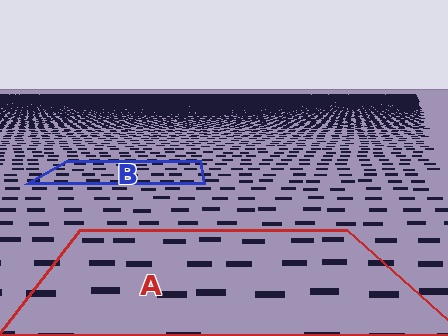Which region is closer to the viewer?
Region A is closer. The texture elements there are larger and more spread out.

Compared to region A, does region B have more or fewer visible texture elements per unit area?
Region B has more texture elements per unit area — they are packed more densely because it is farther away.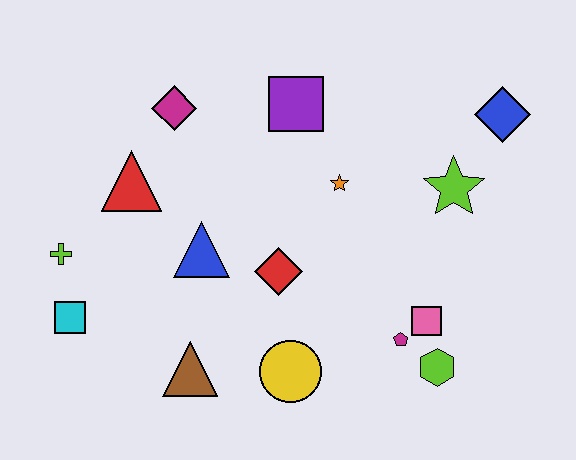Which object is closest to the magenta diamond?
The red triangle is closest to the magenta diamond.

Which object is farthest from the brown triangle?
The blue diamond is farthest from the brown triangle.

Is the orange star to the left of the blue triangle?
No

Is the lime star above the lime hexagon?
Yes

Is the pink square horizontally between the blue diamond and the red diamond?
Yes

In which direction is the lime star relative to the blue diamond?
The lime star is below the blue diamond.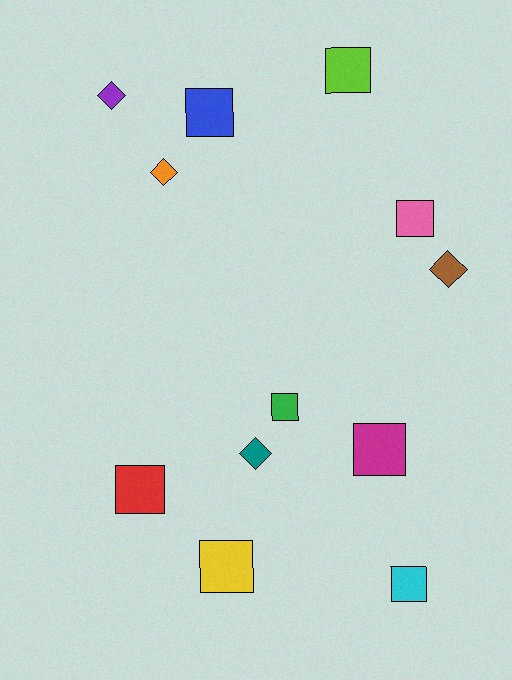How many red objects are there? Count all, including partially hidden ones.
There is 1 red object.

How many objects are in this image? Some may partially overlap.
There are 12 objects.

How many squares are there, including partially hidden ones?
There are 8 squares.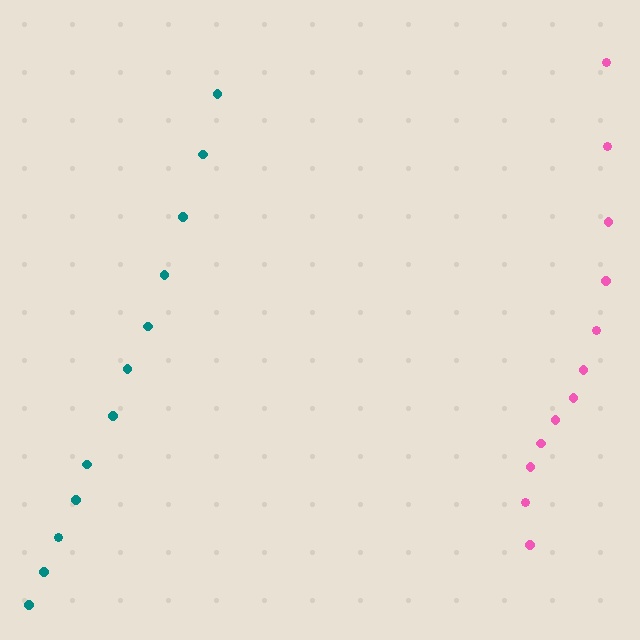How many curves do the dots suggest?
There are 2 distinct paths.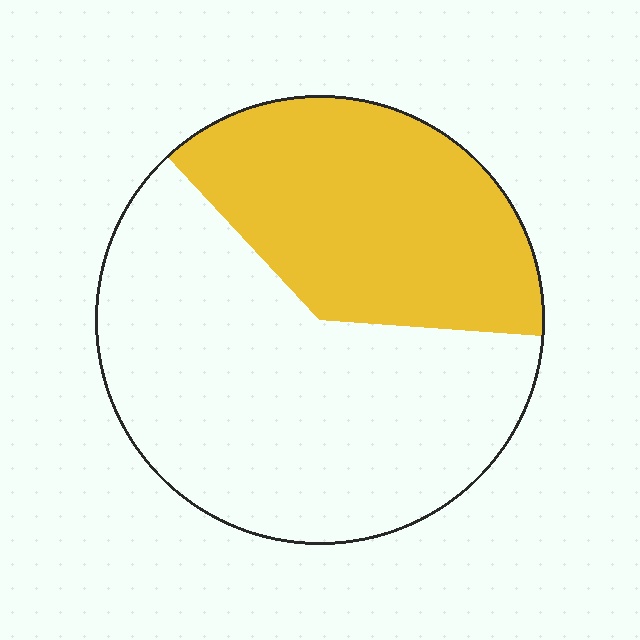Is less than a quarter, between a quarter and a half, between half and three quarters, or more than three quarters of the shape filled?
Between a quarter and a half.